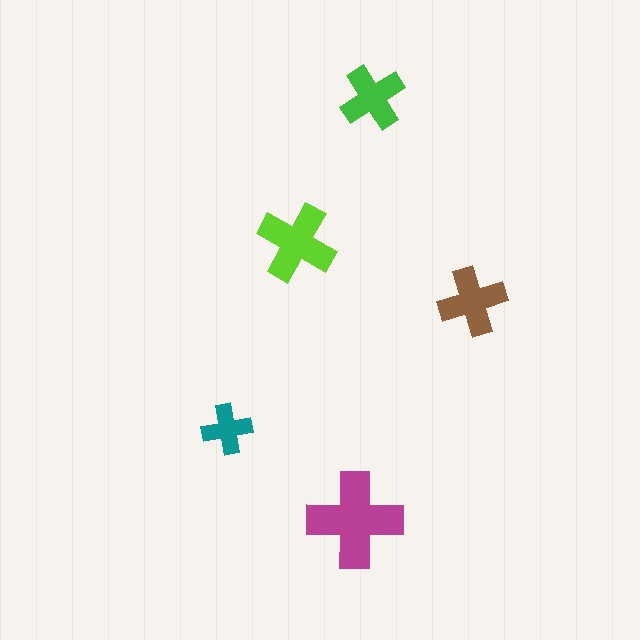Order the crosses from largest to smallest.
the magenta one, the lime one, the brown one, the green one, the teal one.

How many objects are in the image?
There are 5 objects in the image.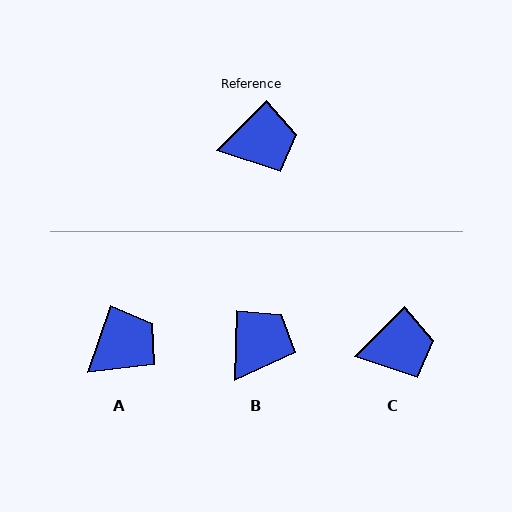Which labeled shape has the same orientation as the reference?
C.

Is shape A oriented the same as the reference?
No, it is off by about 26 degrees.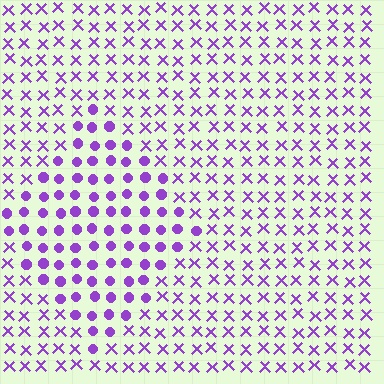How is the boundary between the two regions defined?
The boundary is defined by a change in element shape: circles inside vs. X marks outside. All elements share the same color and spacing.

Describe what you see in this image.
The image is filled with small purple elements arranged in a uniform grid. A diamond-shaped region contains circles, while the surrounding area contains X marks. The boundary is defined purely by the change in element shape.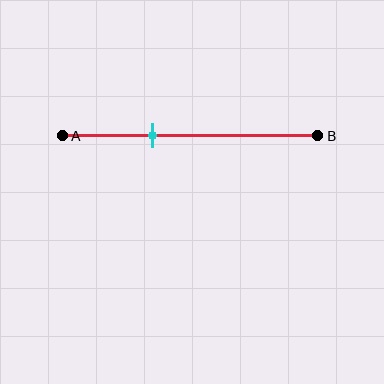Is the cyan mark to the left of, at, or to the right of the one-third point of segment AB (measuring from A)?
The cyan mark is approximately at the one-third point of segment AB.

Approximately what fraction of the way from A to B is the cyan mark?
The cyan mark is approximately 35% of the way from A to B.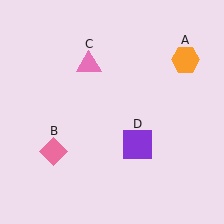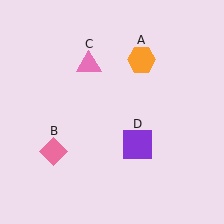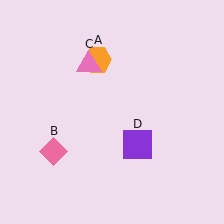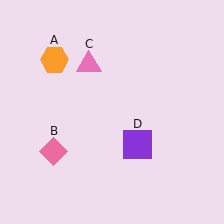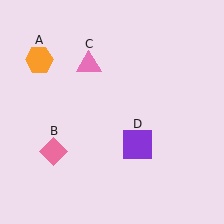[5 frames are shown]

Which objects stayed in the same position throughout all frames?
Pink diamond (object B) and pink triangle (object C) and purple square (object D) remained stationary.